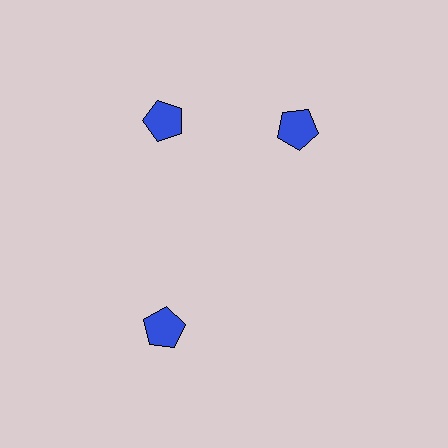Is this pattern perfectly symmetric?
No. The 3 blue pentagons are arranged in a ring, but one element near the 3 o'clock position is rotated out of alignment along the ring, breaking the 3-fold rotational symmetry.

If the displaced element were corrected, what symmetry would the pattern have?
It would have 3-fold rotational symmetry — the pattern would map onto itself every 120 degrees.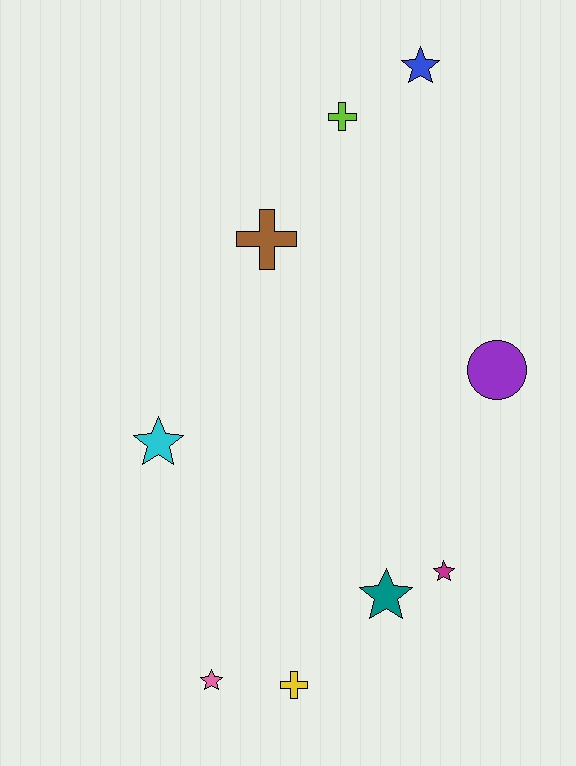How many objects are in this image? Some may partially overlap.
There are 9 objects.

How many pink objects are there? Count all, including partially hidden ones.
There is 1 pink object.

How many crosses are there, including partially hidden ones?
There are 3 crosses.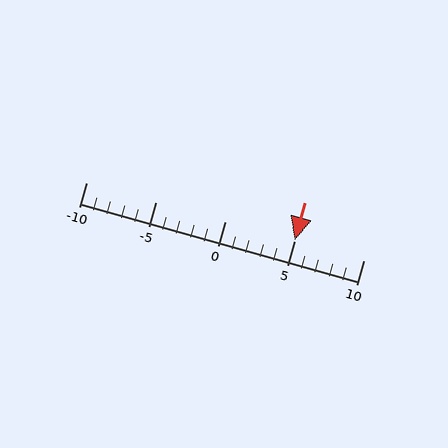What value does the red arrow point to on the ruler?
The red arrow points to approximately 5.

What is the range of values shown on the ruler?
The ruler shows values from -10 to 10.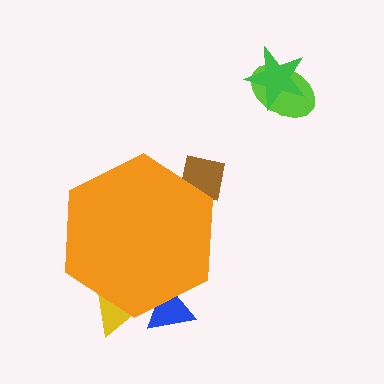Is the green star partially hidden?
No, the green star is fully visible.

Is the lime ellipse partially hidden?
No, the lime ellipse is fully visible.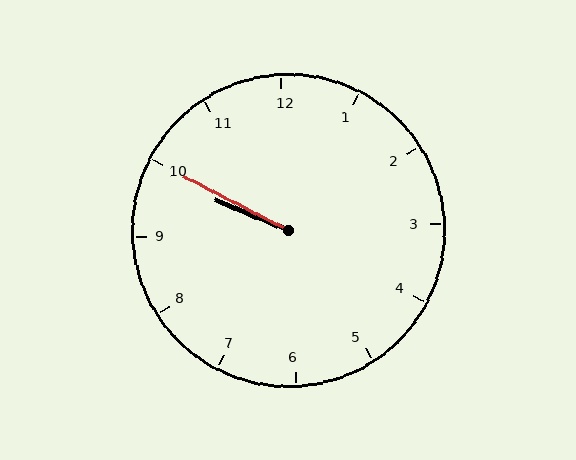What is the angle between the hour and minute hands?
Approximately 5 degrees.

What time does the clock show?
9:50.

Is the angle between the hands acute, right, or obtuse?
It is acute.